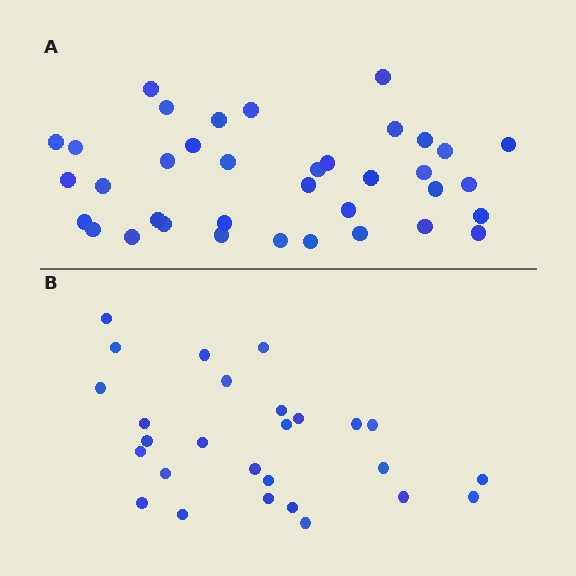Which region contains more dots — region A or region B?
Region A (the top region) has more dots.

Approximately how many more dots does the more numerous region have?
Region A has roughly 10 or so more dots than region B.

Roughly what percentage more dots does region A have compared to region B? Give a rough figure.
About 35% more.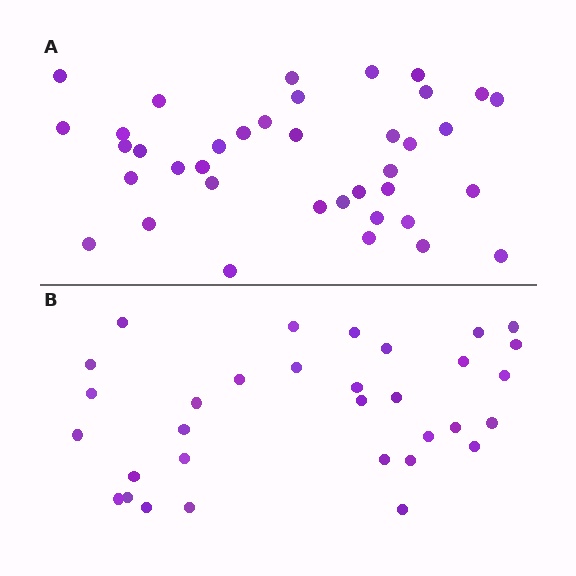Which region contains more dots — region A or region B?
Region A (the top region) has more dots.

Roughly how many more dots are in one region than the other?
Region A has about 6 more dots than region B.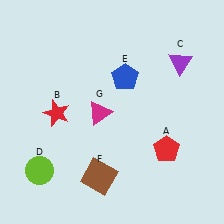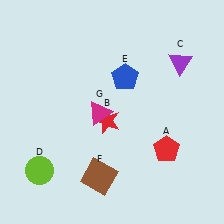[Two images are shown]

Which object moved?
The red star (B) moved right.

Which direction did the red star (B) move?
The red star (B) moved right.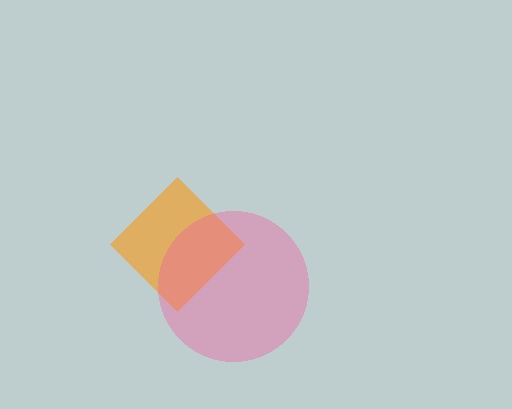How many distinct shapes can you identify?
There are 2 distinct shapes: an orange diamond, a pink circle.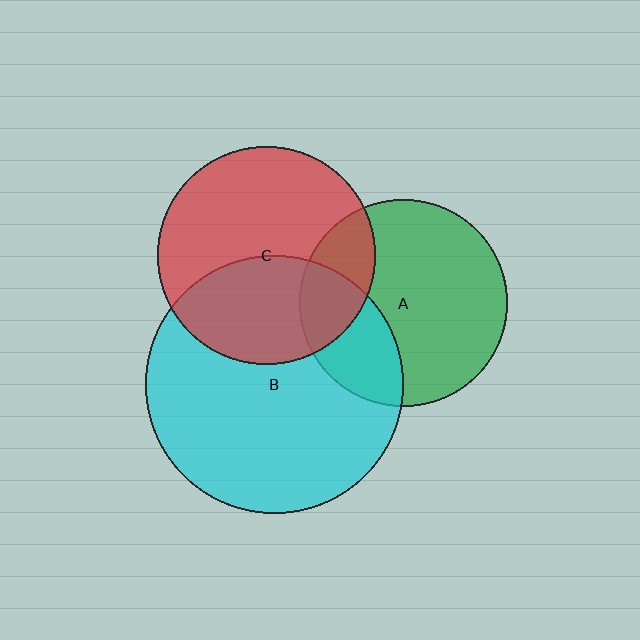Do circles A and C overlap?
Yes.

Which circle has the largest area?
Circle B (cyan).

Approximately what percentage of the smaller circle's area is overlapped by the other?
Approximately 20%.